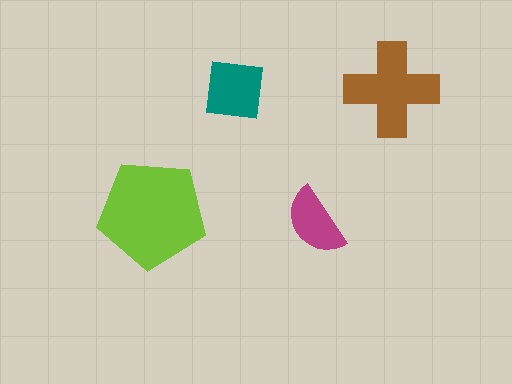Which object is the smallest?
The magenta semicircle.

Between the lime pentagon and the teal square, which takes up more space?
The lime pentagon.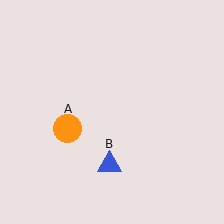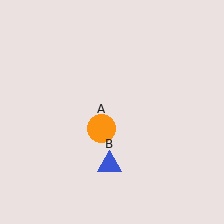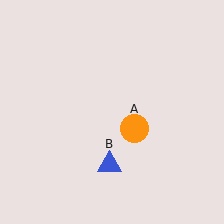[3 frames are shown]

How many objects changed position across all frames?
1 object changed position: orange circle (object A).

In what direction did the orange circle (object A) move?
The orange circle (object A) moved right.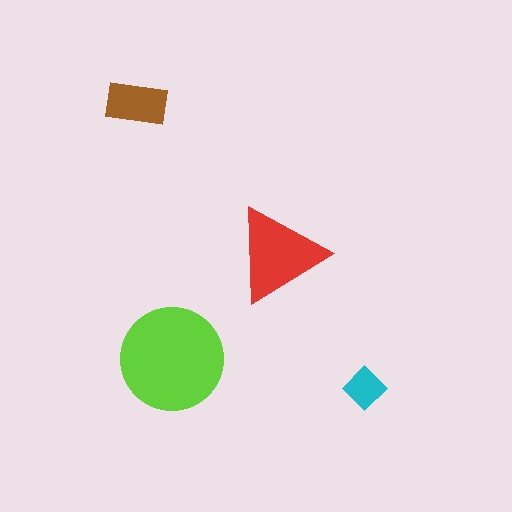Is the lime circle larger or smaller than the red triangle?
Larger.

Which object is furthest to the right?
The cyan diamond is rightmost.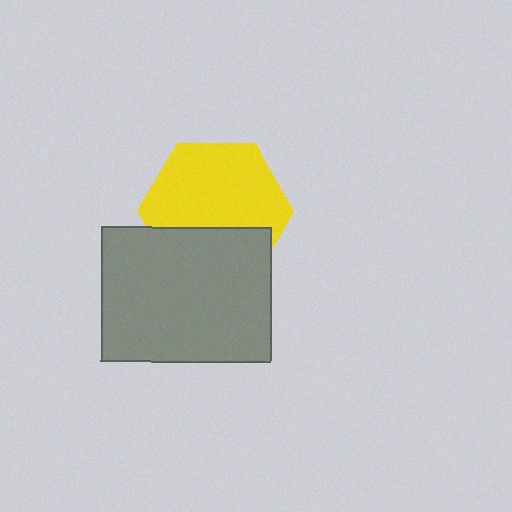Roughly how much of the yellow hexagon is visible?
Most of it is visible (roughly 66%).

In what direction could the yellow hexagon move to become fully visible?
The yellow hexagon could move up. That would shift it out from behind the gray rectangle entirely.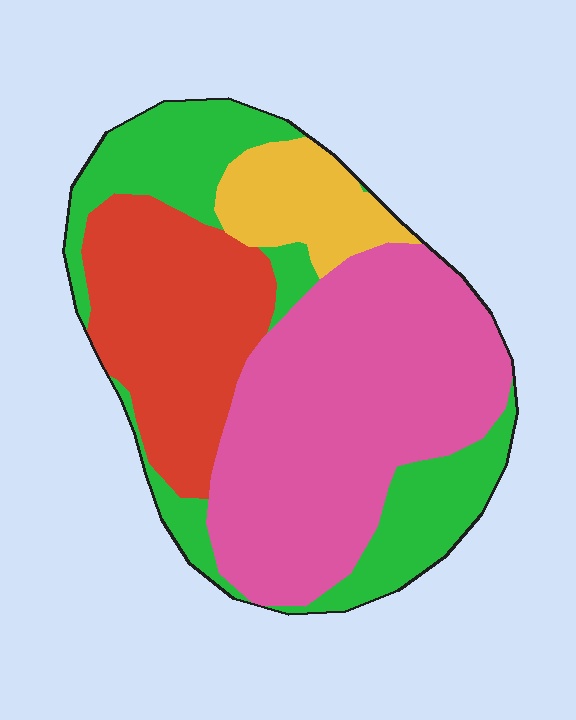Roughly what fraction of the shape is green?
Green covers around 25% of the shape.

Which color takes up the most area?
Pink, at roughly 40%.